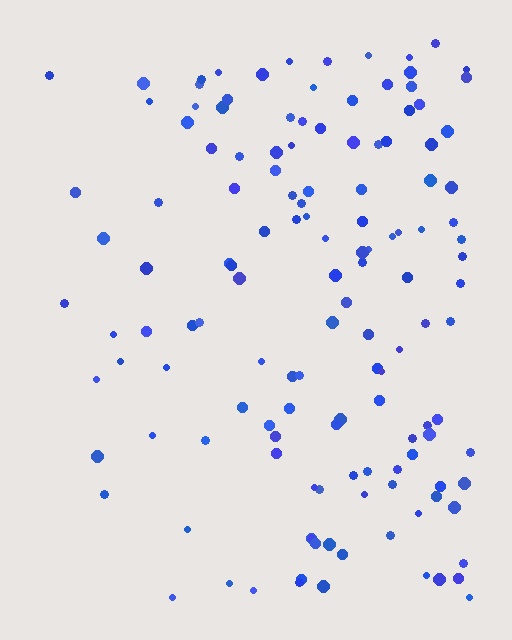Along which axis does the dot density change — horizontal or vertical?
Horizontal.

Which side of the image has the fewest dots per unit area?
The left.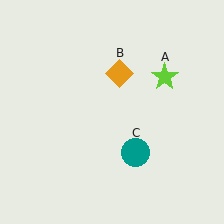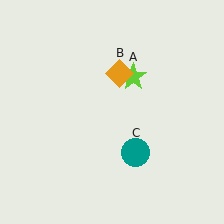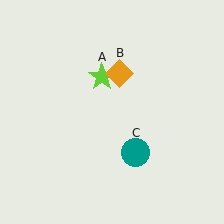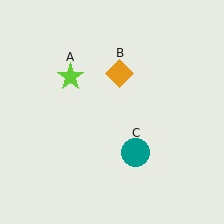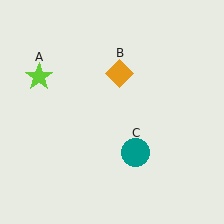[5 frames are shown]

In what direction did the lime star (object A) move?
The lime star (object A) moved left.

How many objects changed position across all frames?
1 object changed position: lime star (object A).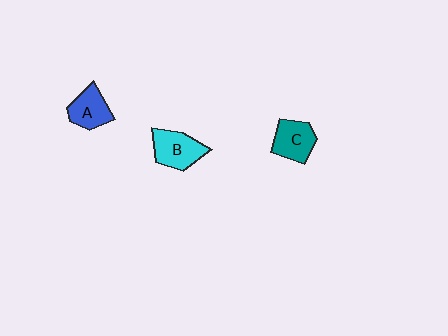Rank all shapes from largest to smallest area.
From largest to smallest: B (cyan), C (teal), A (blue).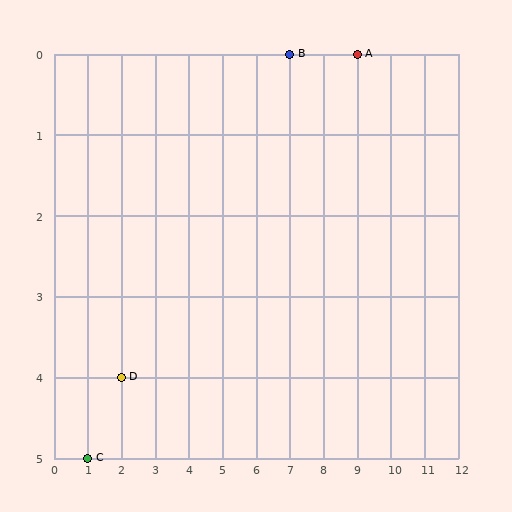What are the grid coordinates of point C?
Point C is at grid coordinates (1, 5).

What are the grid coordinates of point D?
Point D is at grid coordinates (2, 4).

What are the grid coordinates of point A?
Point A is at grid coordinates (9, 0).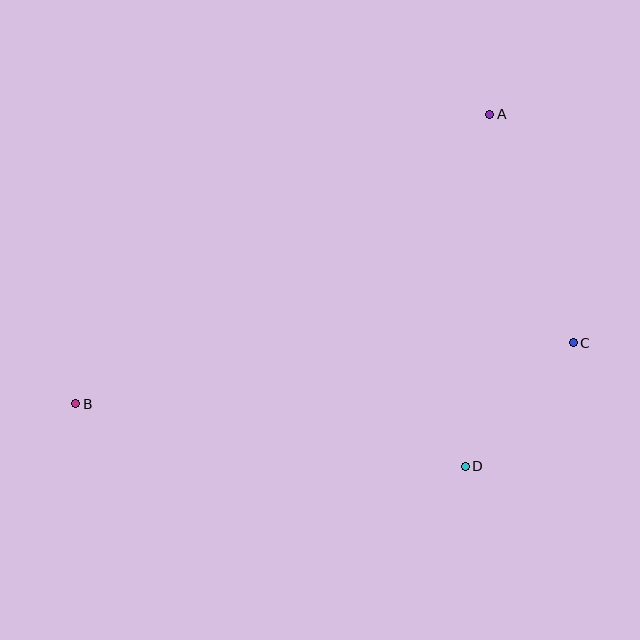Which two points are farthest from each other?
Points A and B are farthest from each other.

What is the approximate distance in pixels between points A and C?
The distance between A and C is approximately 244 pixels.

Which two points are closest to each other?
Points C and D are closest to each other.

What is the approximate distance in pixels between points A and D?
The distance between A and D is approximately 353 pixels.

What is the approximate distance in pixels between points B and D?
The distance between B and D is approximately 394 pixels.